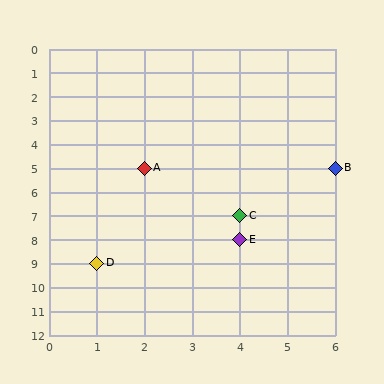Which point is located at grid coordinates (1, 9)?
Point D is at (1, 9).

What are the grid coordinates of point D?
Point D is at grid coordinates (1, 9).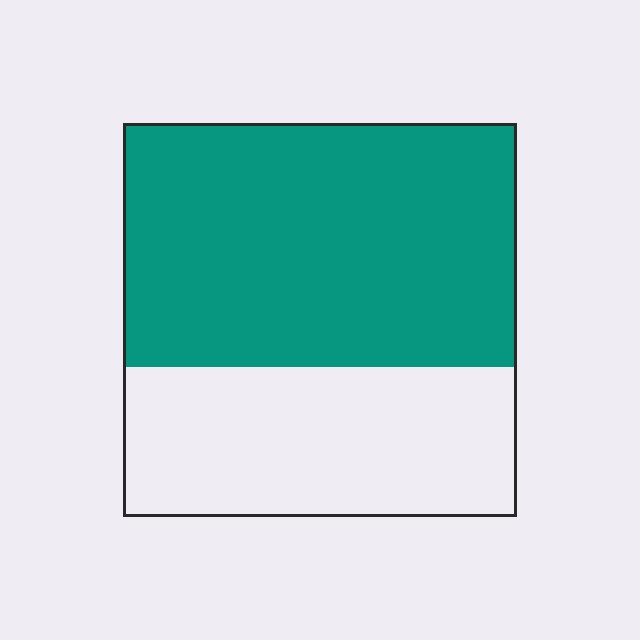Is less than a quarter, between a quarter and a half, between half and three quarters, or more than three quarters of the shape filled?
Between half and three quarters.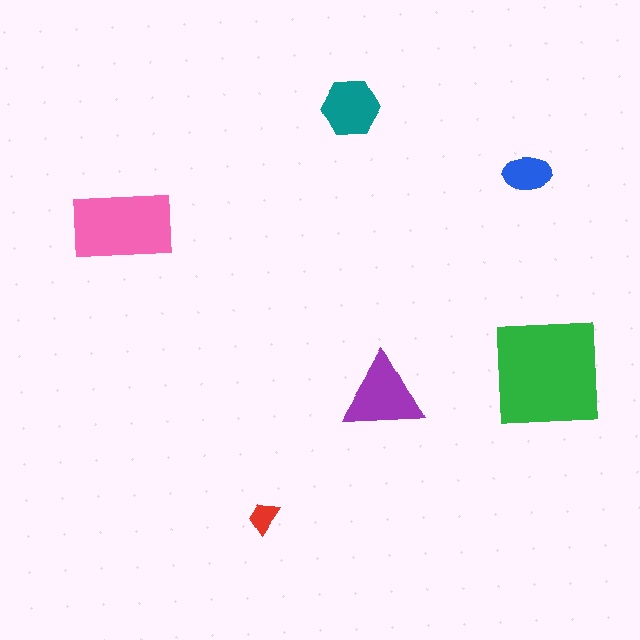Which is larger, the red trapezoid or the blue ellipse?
The blue ellipse.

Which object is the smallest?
The red trapezoid.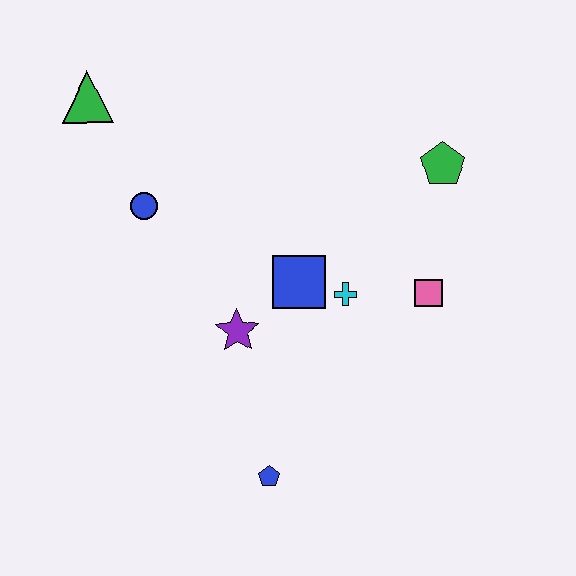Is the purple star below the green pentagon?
Yes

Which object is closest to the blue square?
The cyan cross is closest to the blue square.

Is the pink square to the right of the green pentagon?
No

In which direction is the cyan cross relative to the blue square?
The cyan cross is to the right of the blue square.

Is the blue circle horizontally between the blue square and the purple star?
No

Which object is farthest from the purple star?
The green triangle is farthest from the purple star.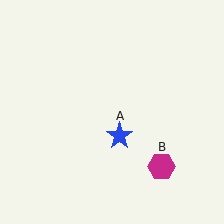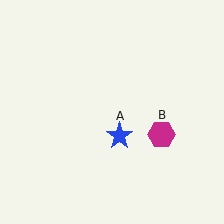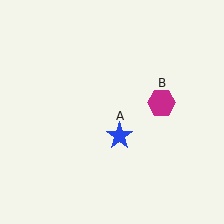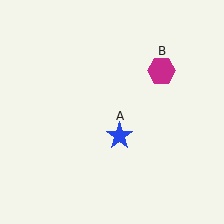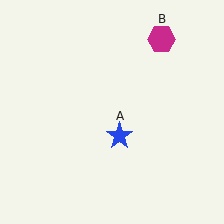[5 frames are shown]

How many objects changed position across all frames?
1 object changed position: magenta hexagon (object B).